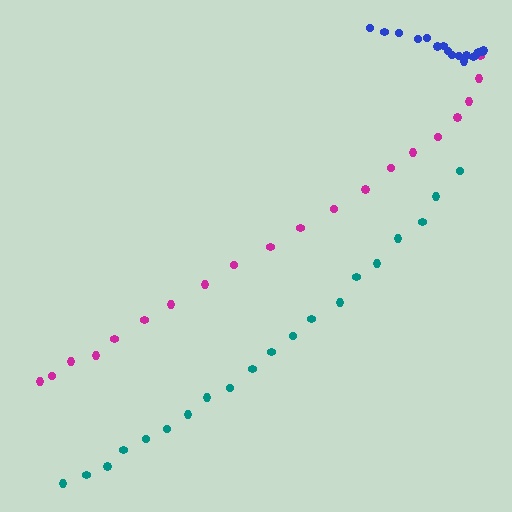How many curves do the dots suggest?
There are 3 distinct paths.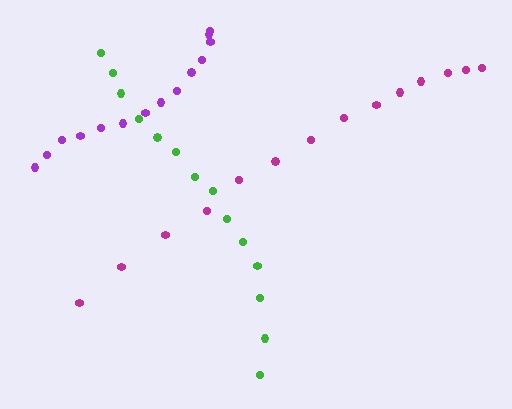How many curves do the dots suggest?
There are 3 distinct paths.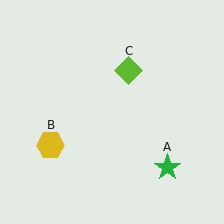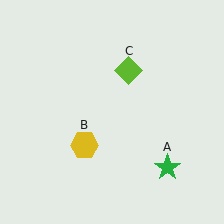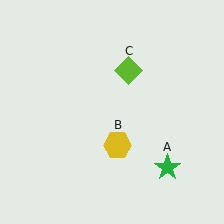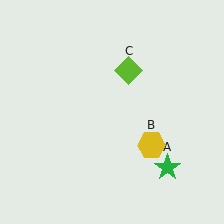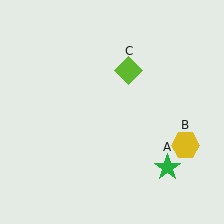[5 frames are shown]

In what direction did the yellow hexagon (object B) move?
The yellow hexagon (object B) moved right.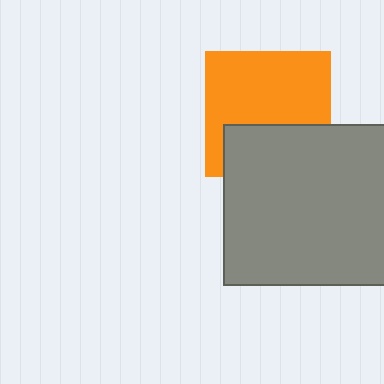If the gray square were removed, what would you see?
You would see the complete orange square.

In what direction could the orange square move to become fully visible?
The orange square could move up. That would shift it out from behind the gray square entirely.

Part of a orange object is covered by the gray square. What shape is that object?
It is a square.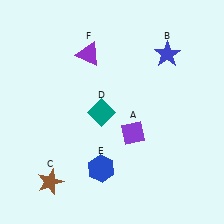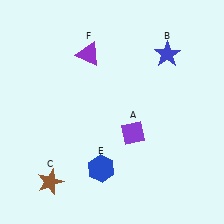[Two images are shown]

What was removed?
The teal diamond (D) was removed in Image 2.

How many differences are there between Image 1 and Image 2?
There is 1 difference between the two images.